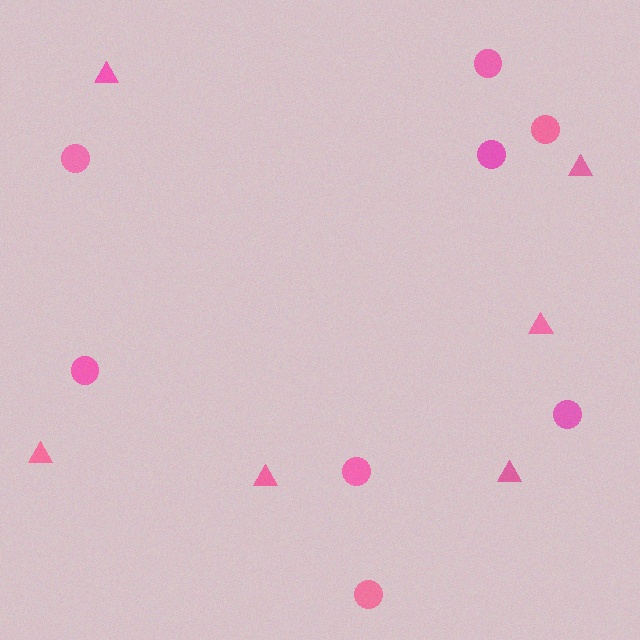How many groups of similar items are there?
There are 2 groups: one group of circles (8) and one group of triangles (6).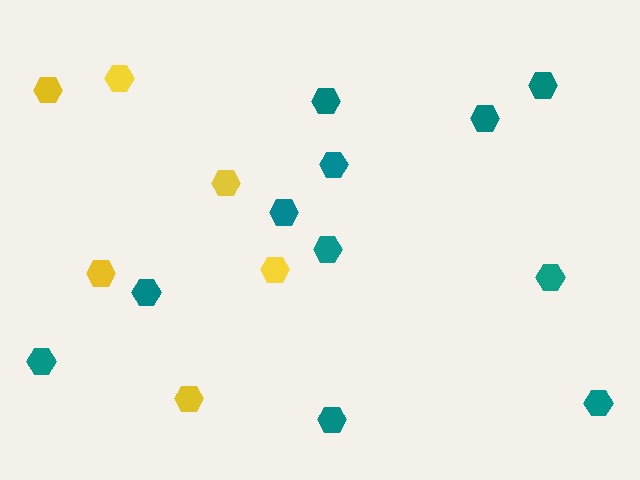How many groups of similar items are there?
There are 2 groups: one group of yellow hexagons (6) and one group of teal hexagons (11).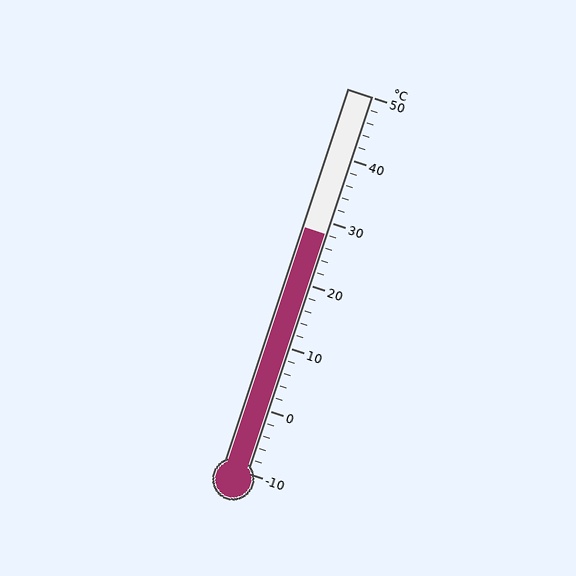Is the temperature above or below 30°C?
The temperature is below 30°C.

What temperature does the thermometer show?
The thermometer shows approximately 28°C.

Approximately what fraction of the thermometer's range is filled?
The thermometer is filled to approximately 65% of its range.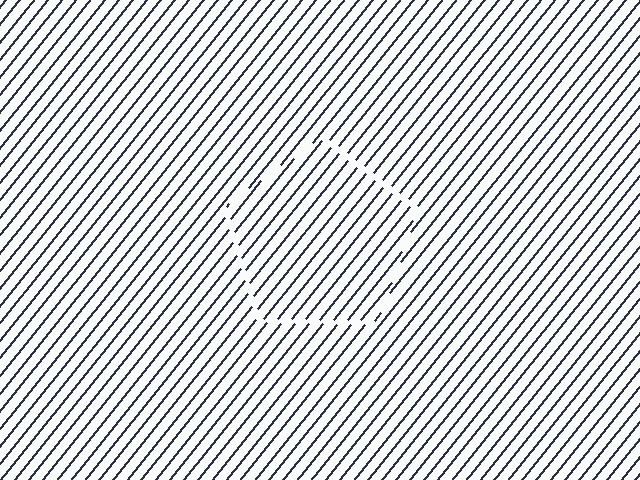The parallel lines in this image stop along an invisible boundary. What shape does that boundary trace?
An illusory pentagon. The interior of the shape contains the same grating, shifted by half a period — the contour is defined by the phase discontinuity where line-ends from the inner and outer gratings abut.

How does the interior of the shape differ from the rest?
The interior of the shape contains the same grating, shifted by half a period — the contour is defined by the phase discontinuity where line-ends from the inner and outer gratings abut.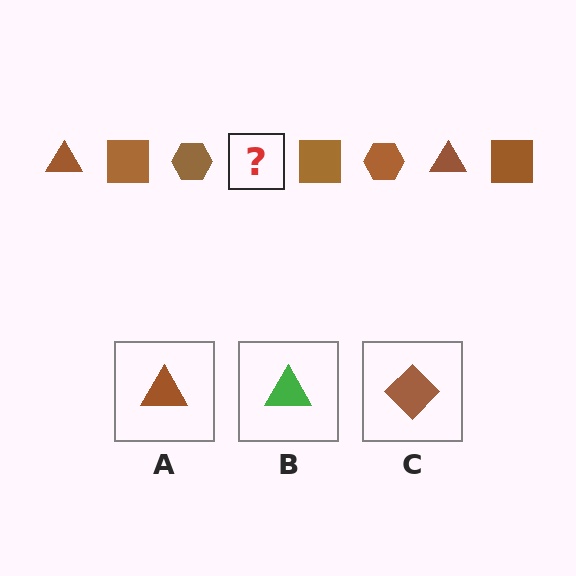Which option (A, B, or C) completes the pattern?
A.